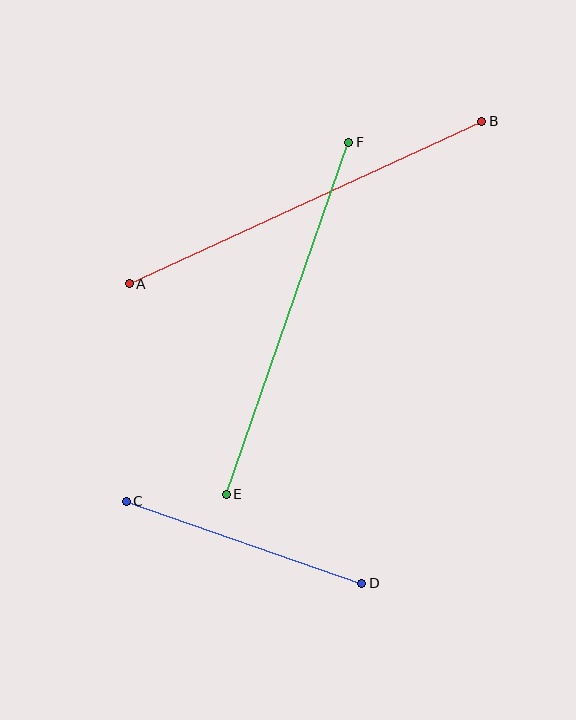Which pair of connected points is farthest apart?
Points A and B are farthest apart.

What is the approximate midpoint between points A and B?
The midpoint is at approximately (306, 202) pixels.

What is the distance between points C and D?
The distance is approximately 249 pixels.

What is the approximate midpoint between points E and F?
The midpoint is at approximately (287, 318) pixels.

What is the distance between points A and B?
The distance is approximately 388 pixels.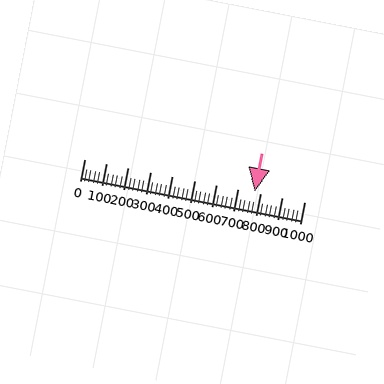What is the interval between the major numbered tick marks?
The major tick marks are spaced 100 units apart.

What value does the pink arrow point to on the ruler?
The pink arrow points to approximately 775.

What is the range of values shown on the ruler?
The ruler shows values from 0 to 1000.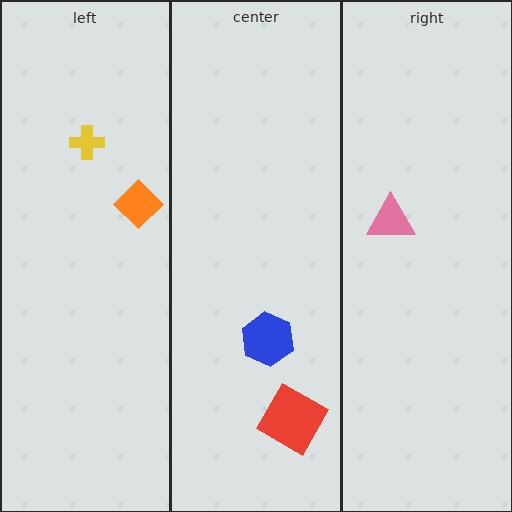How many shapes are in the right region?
1.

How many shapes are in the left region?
2.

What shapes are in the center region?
The red square, the blue hexagon.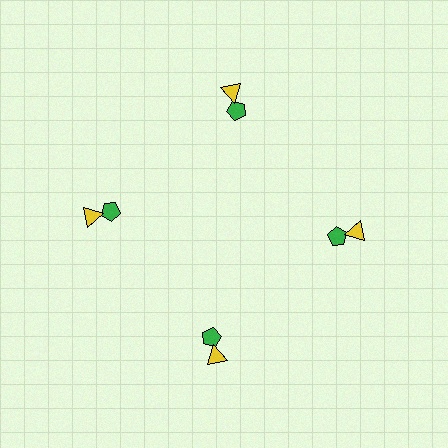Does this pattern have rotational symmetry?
Yes, this pattern has 4-fold rotational symmetry. It looks the same after rotating 90 degrees around the center.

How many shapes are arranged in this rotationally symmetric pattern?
There are 12 shapes, arranged in 4 groups of 3.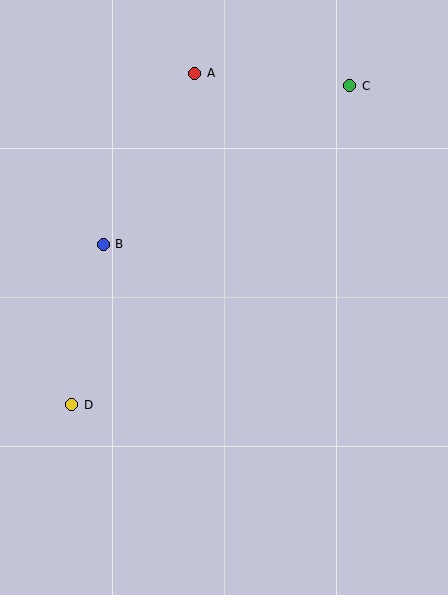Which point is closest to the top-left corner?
Point A is closest to the top-left corner.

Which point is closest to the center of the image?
Point B at (103, 244) is closest to the center.